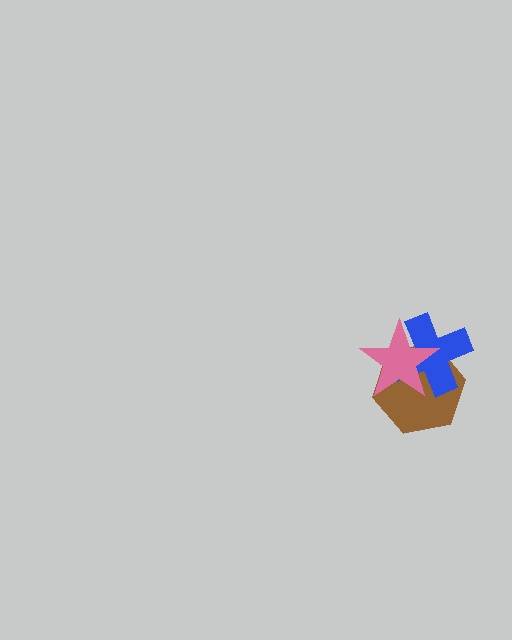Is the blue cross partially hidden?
Yes, it is partially covered by another shape.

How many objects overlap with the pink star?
2 objects overlap with the pink star.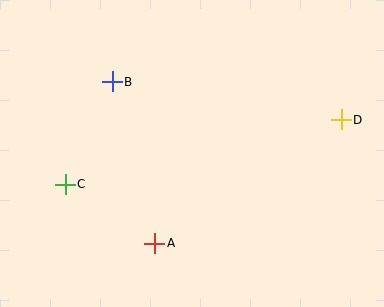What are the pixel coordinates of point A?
Point A is at (155, 243).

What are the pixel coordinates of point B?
Point B is at (112, 82).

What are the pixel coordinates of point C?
Point C is at (65, 184).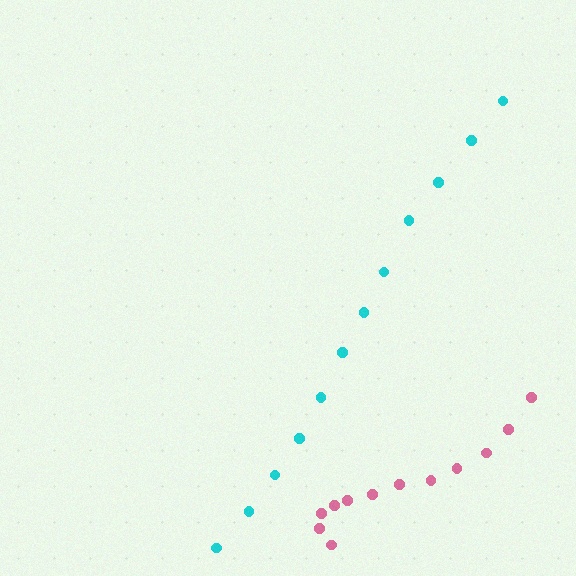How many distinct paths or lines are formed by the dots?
There are 2 distinct paths.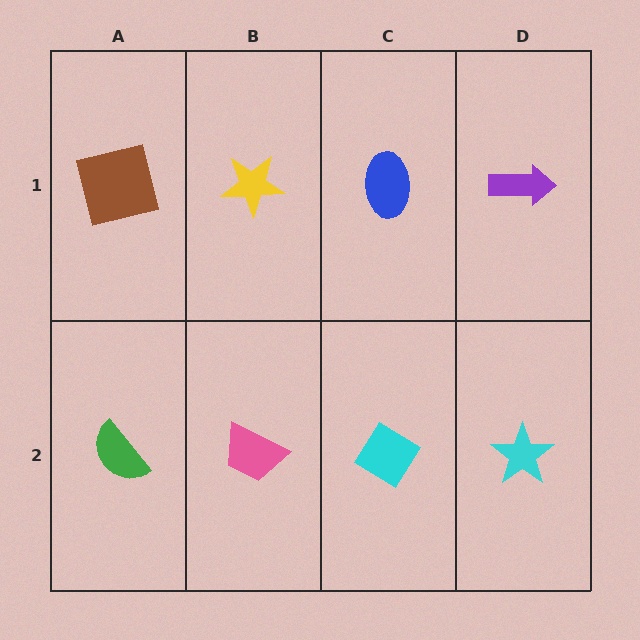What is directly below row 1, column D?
A cyan star.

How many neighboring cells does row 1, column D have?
2.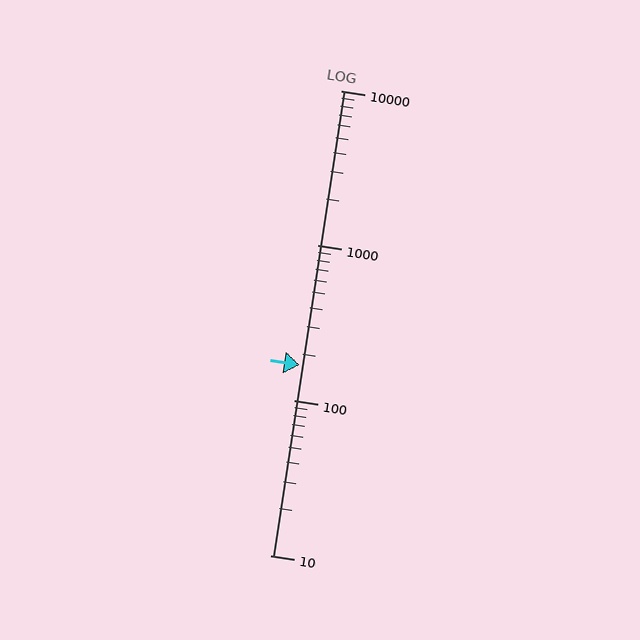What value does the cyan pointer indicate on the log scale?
The pointer indicates approximately 170.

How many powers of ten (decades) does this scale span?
The scale spans 3 decades, from 10 to 10000.